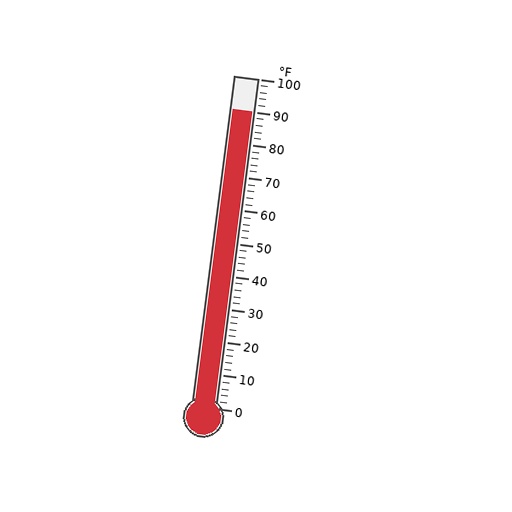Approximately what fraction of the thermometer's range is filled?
The thermometer is filled to approximately 90% of its range.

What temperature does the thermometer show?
The thermometer shows approximately 90°F.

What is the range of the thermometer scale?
The thermometer scale ranges from 0°F to 100°F.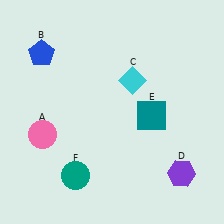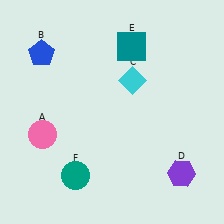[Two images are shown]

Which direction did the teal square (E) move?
The teal square (E) moved up.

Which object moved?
The teal square (E) moved up.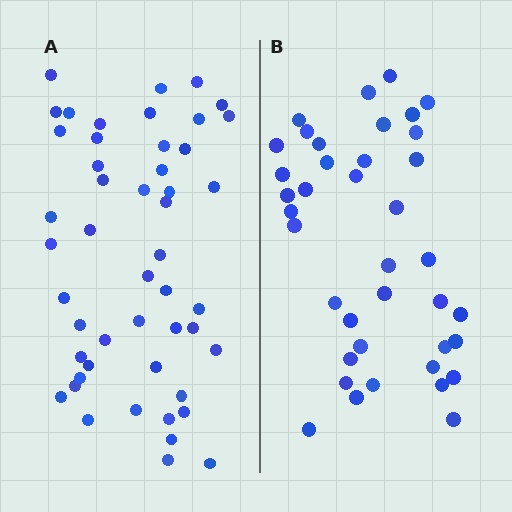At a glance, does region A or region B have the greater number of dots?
Region A (the left region) has more dots.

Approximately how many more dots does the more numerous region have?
Region A has roughly 10 or so more dots than region B.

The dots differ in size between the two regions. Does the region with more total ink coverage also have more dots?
No. Region B has more total ink coverage because its dots are larger, but region A actually contains more individual dots. Total area can be misleading — the number of items is what matters here.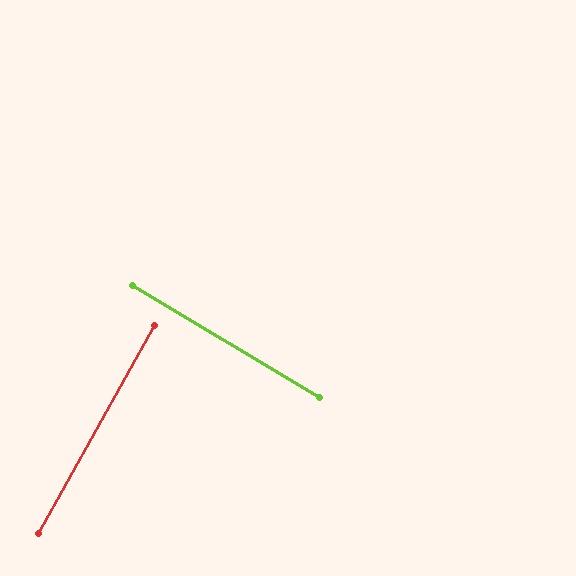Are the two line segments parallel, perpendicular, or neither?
Perpendicular — they meet at approximately 88°.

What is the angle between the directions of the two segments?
Approximately 88 degrees.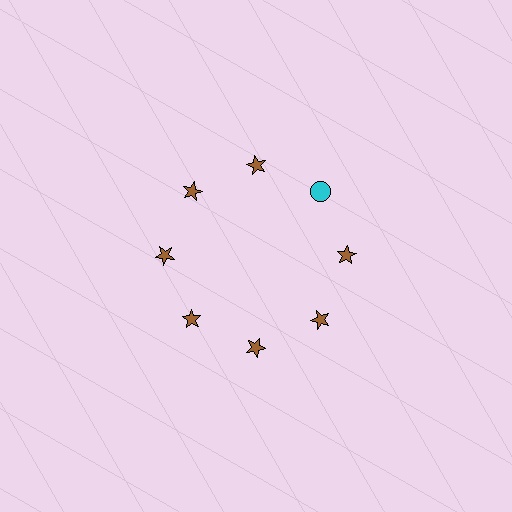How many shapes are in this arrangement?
There are 8 shapes arranged in a ring pattern.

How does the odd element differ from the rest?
It differs in both color (cyan instead of brown) and shape (circle instead of star).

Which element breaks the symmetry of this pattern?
The cyan circle at roughly the 2 o'clock position breaks the symmetry. All other shapes are brown stars.